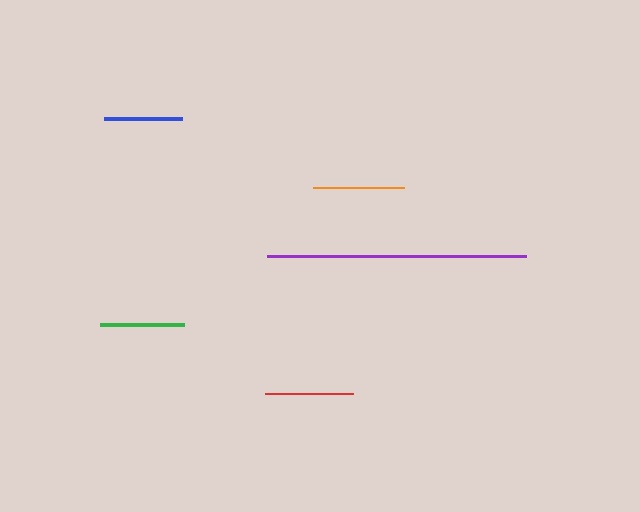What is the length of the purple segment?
The purple segment is approximately 259 pixels long.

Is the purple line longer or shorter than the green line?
The purple line is longer than the green line.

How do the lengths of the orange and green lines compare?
The orange and green lines are approximately the same length.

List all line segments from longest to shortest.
From longest to shortest: purple, orange, red, green, blue.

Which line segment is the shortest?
The blue line is the shortest at approximately 78 pixels.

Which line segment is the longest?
The purple line is the longest at approximately 259 pixels.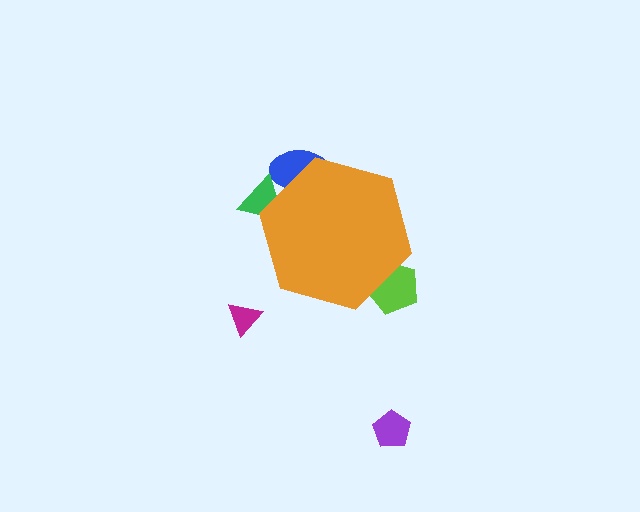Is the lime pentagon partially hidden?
Yes, the lime pentagon is partially hidden behind the orange hexagon.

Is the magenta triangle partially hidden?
No, the magenta triangle is fully visible.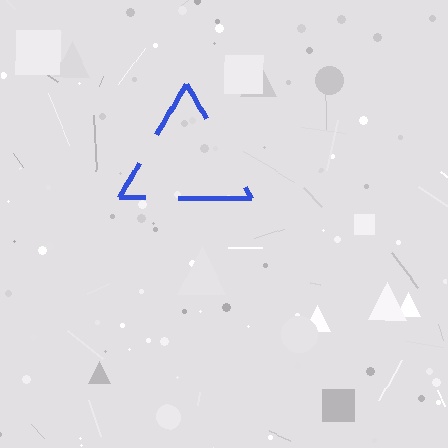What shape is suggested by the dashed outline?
The dashed outline suggests a triangle.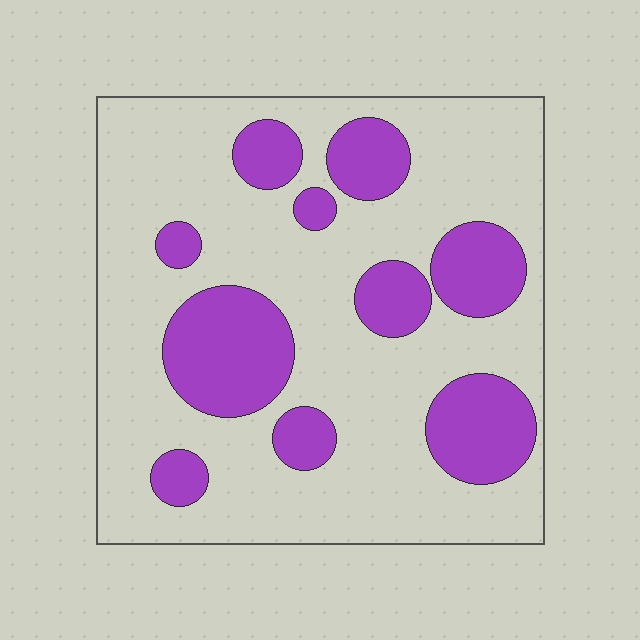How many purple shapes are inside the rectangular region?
10.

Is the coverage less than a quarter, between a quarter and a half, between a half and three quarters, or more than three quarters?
Between a quarter and a half.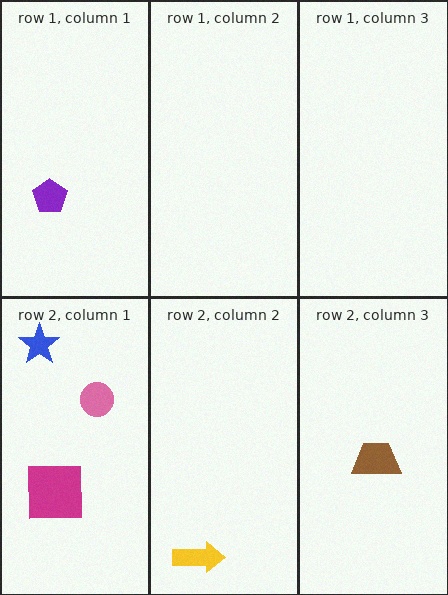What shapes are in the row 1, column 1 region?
The purple pentagon.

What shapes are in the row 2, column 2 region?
The yellow arrow.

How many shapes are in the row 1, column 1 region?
1.